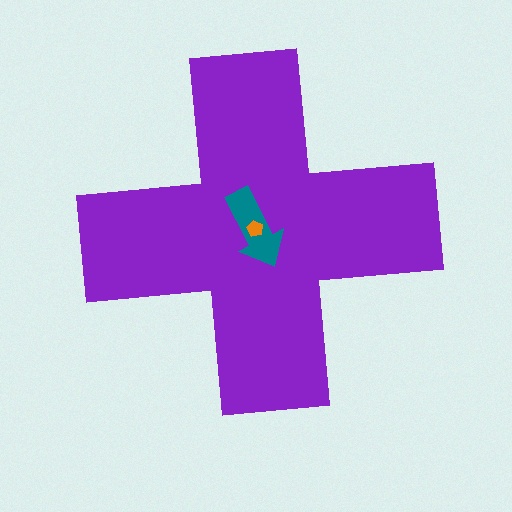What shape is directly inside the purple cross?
The teal arrow.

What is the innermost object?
The orange pentagon.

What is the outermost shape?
The purple cross.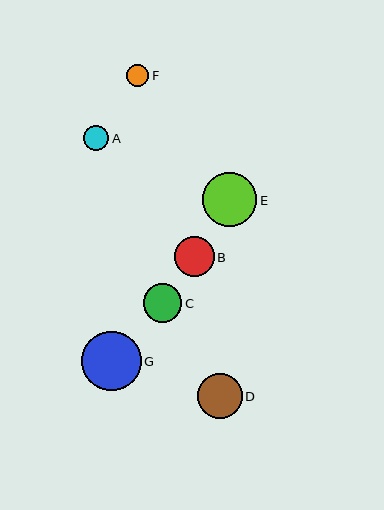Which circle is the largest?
Circle G is the largest with a size of approximately 60 pixels.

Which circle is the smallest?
Circle F is the smallest with a size of approximately 22 pixels.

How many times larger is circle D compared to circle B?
Circle D is approximately 1.1 times the size of circle B.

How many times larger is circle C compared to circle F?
Circle C is approximately 1.7 times the size of circle F.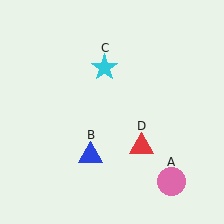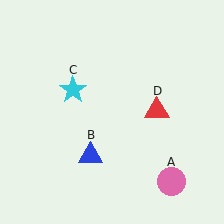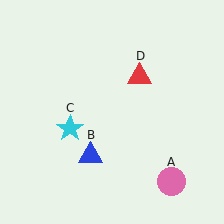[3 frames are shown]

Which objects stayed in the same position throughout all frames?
Pink circle (object A) and blue triangle (object B) remained stationary.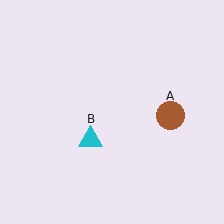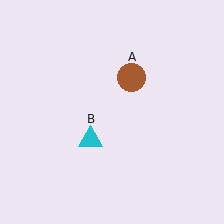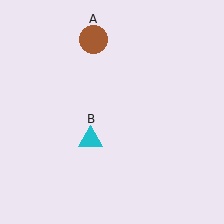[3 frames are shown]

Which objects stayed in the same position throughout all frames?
Cyan triangle (object B) remained stationary.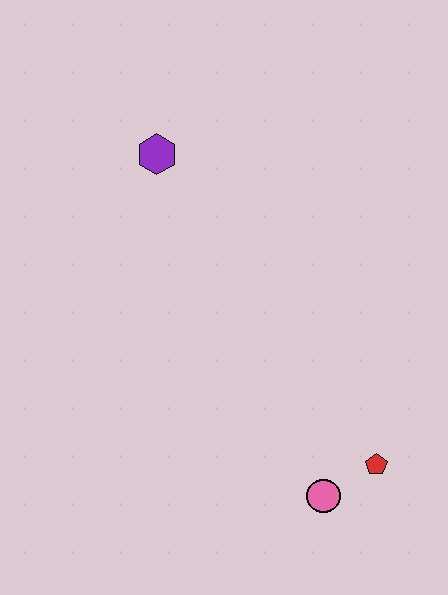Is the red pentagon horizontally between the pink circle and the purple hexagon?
No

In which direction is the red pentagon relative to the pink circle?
The red pentagon is to the right of the pink circle.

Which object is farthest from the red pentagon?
The purple hexagon is farthest from the red pentagon.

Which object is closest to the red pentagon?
The pink circle is closest to the red pentagon.